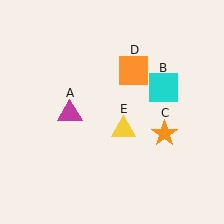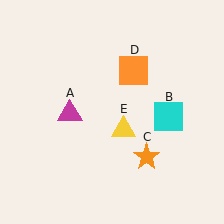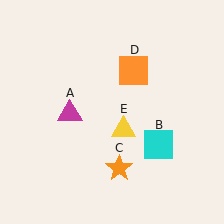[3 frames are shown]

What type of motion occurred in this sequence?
The cyan square (object B), orange star (object C) rotated clockwise around the center of the scene.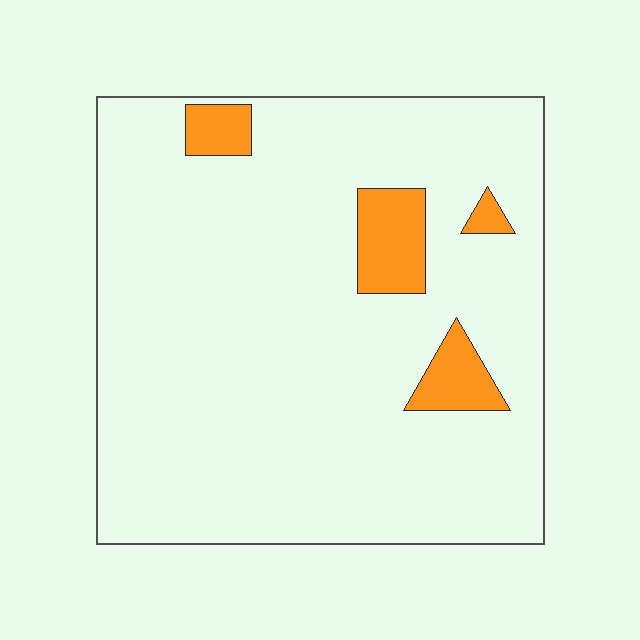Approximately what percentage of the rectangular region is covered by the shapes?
Approximately 10%.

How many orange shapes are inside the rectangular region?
4.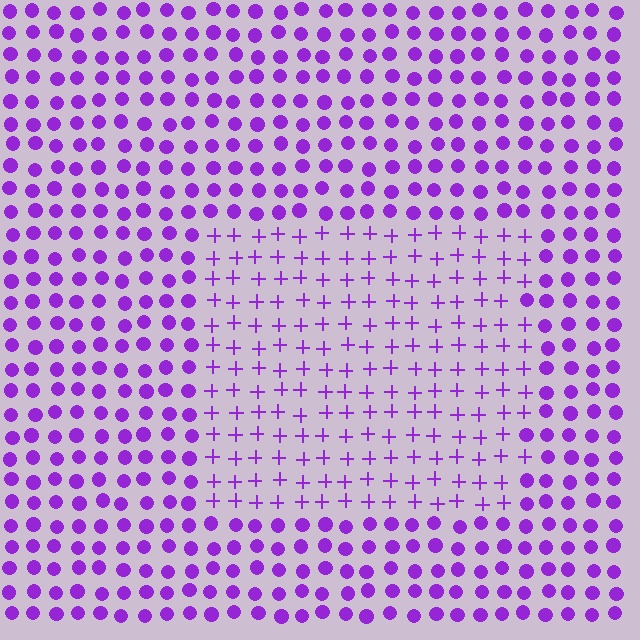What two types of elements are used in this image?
The image uses plus signs inside the rectangle region and circles outside it.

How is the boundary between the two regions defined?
The boundary is defined by a change in element shape: plus signs inside vs. circles outside. All elements share the same color and spacing.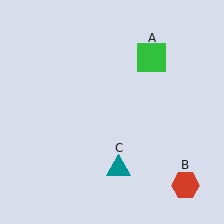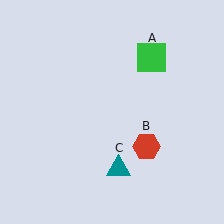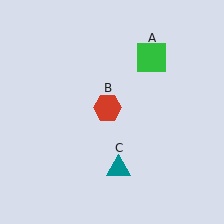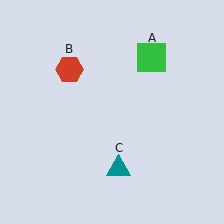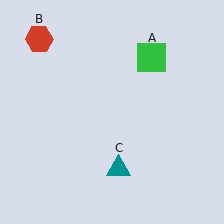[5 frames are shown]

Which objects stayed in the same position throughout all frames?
Green square (object A) and teal triangle (object C) remained stationary.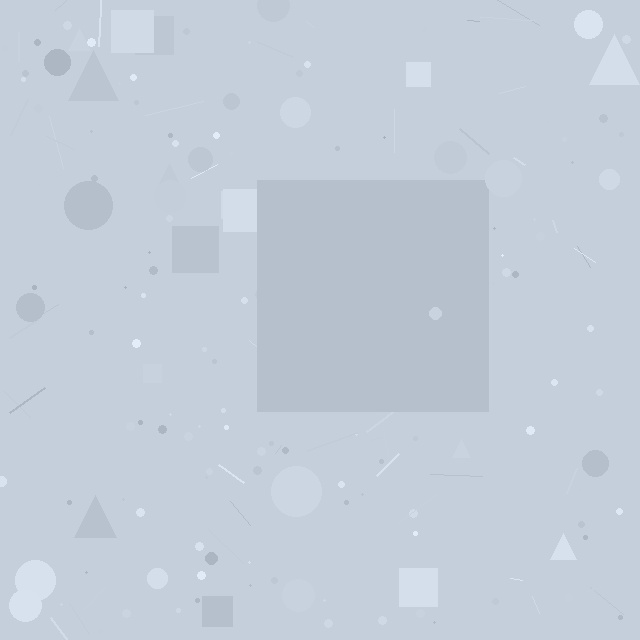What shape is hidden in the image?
A square is hidden in the image.